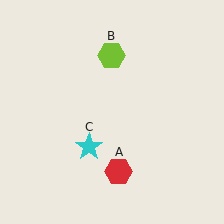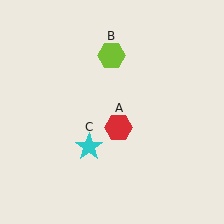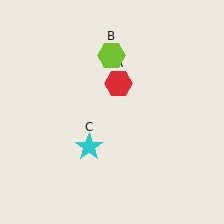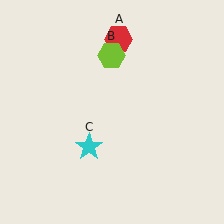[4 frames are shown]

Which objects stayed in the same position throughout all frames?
Lime hexagon (object B) and cyan star (object C) remained stationary.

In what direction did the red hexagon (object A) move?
The red hexagon (object A) moved up.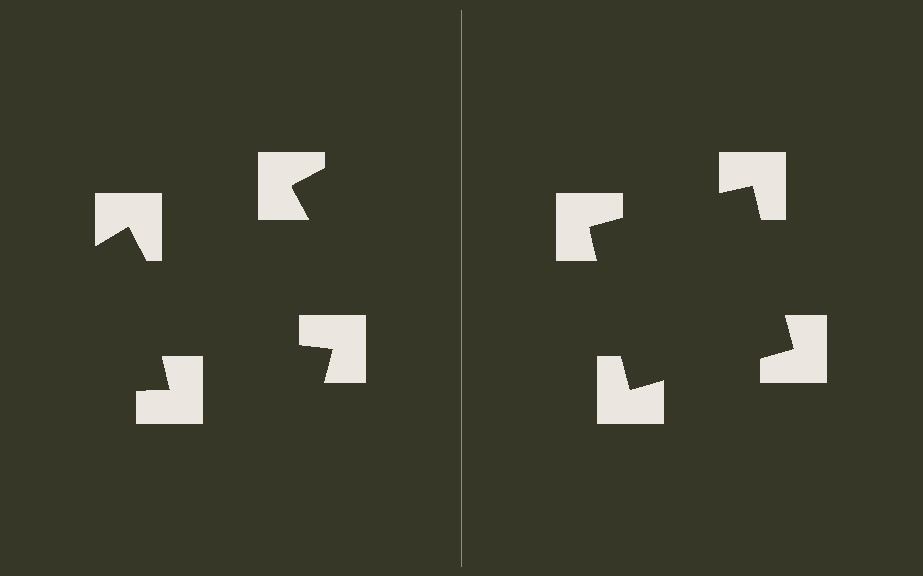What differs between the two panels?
The notched squares are positioned identically on both sides; only the wedge orientations differ. On the right they align to a square; on the left they are misaligned.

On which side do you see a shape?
An illusory square appears on the right side. On the left side the wedge cuts are rotated, so no coherent shape forms.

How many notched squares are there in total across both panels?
8 — 4 on each side.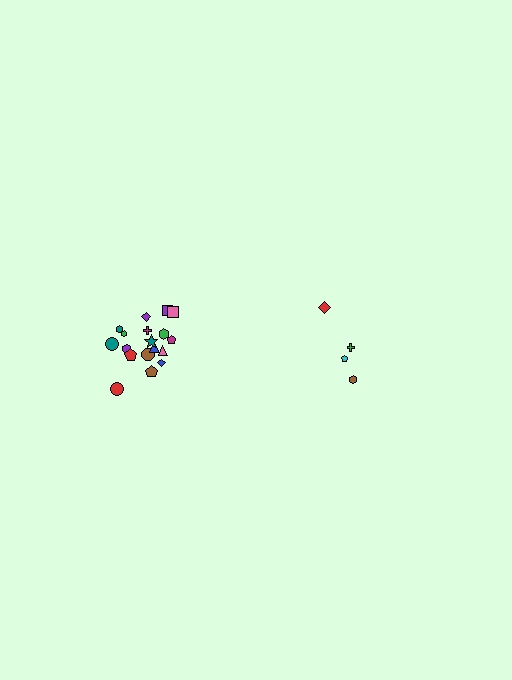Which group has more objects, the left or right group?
The left group.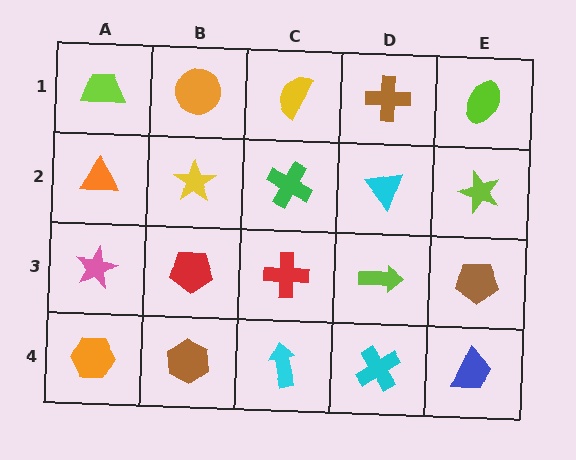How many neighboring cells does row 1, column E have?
2.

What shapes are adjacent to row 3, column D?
A cyan triangle (row 2, column D), a cyan cross (row 4, column D), a red cross (row 3, column C), a brown pentagon (row 3, column E).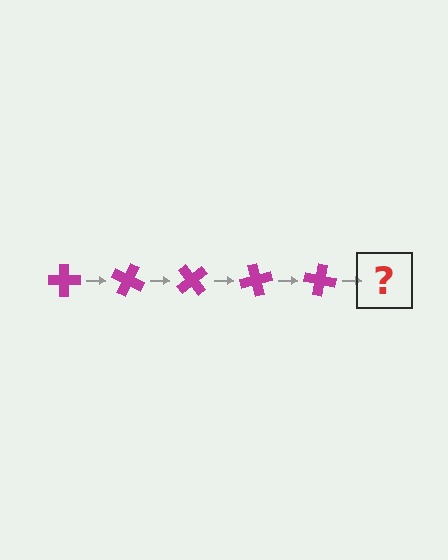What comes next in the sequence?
The next element should be a magenta cross rotated 125 degrees.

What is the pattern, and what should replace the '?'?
The pattern is that the cross rotates 25 degrees each step. The '?' should be a magenta cross rotated 125 degrees.